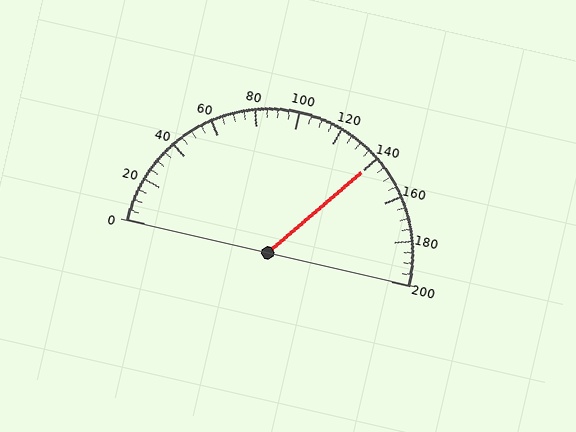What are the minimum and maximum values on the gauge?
The gauge ranges from 0 to 200.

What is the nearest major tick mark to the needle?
The nearest major tick mark is 140.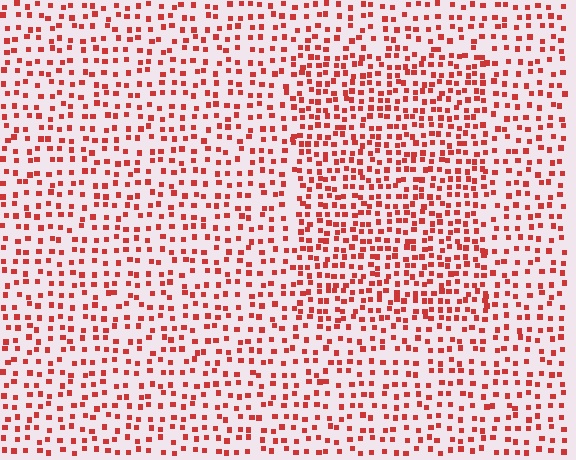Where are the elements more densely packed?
The elements are more densely packed inside the rectangle boundary.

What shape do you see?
I see a rectangle.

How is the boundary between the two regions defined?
The boundary is defined by a change in element density (approximately 1.6x ratio). All elements are the same color, size, and shape.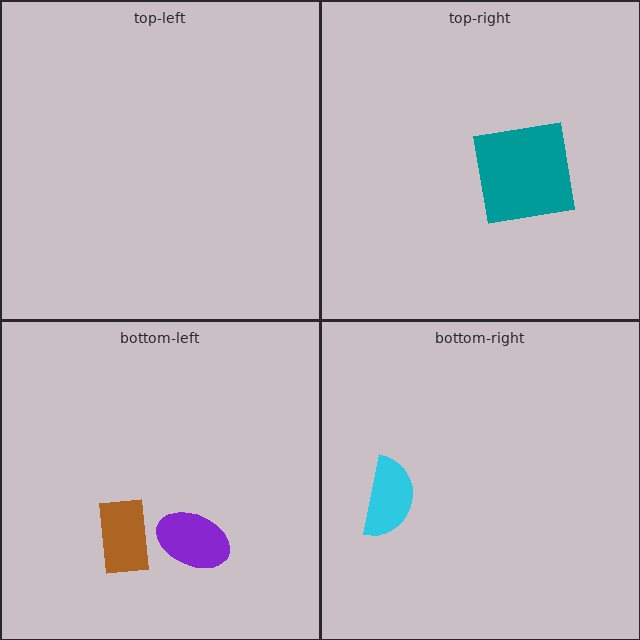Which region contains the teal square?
The top-right region.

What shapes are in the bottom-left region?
The purple ellipse, the brown rectangle.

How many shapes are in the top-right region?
1.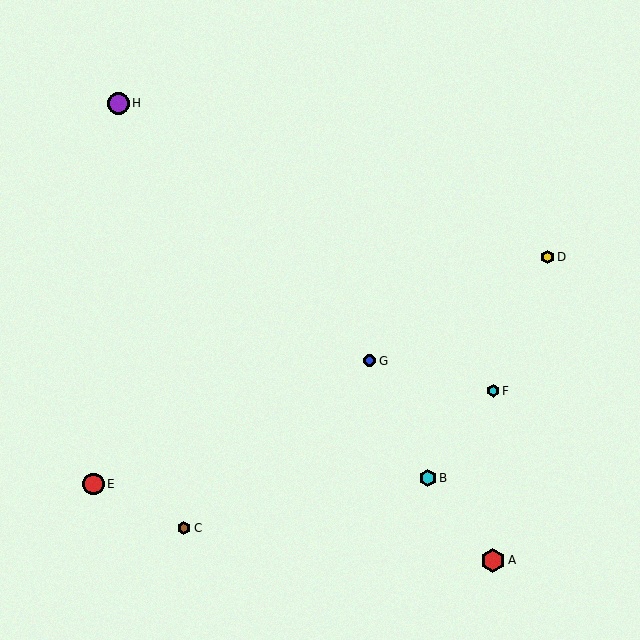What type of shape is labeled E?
Shape E is a red circle.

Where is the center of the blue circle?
The center of the blue circle is at (369, 361).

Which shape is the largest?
The red hexagon (labeled A) is the largest.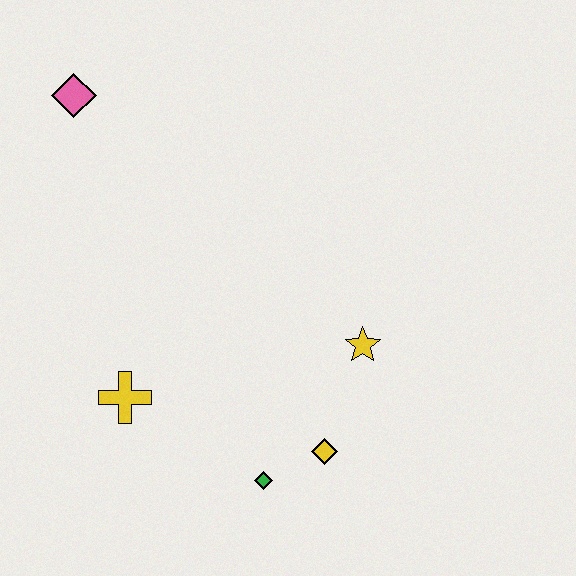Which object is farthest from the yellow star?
The pink diamond is farthest from the yellow star.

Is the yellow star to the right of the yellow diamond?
Yes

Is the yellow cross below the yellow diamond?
No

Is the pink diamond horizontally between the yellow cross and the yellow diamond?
No